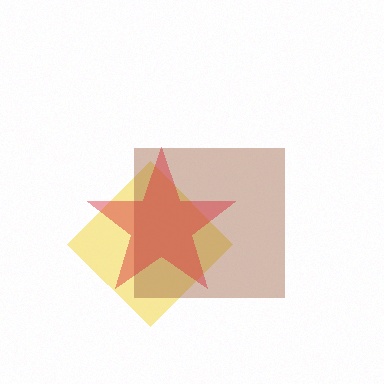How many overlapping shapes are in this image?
There are 3 overlapping shapes in the image.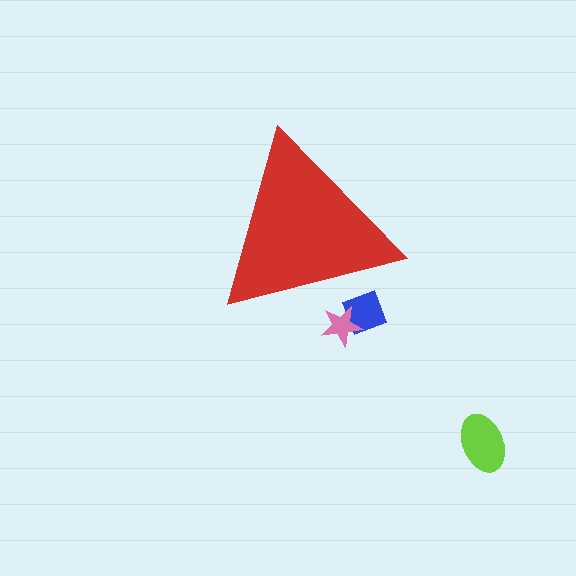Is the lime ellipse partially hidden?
No, the lime ellipse is fully visible.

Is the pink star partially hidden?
Yes, the pink star is partially hidden behind the red triangle.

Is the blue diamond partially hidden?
Yes, the blue diamond is partially hidden behind the red triangle.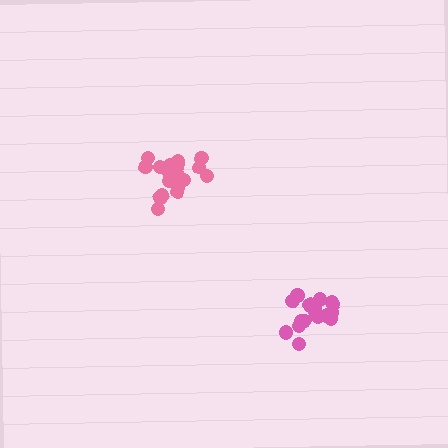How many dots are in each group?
Group 1: 18 dots, Group 2: 19 dots (37 total).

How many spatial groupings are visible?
There are 2 spatial groupings.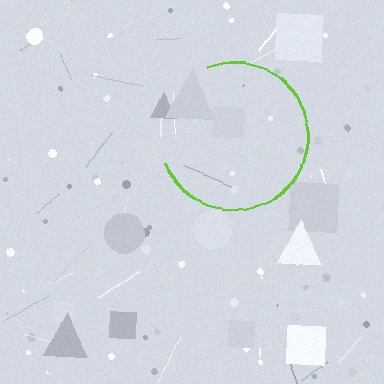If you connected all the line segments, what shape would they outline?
They would outline a circle.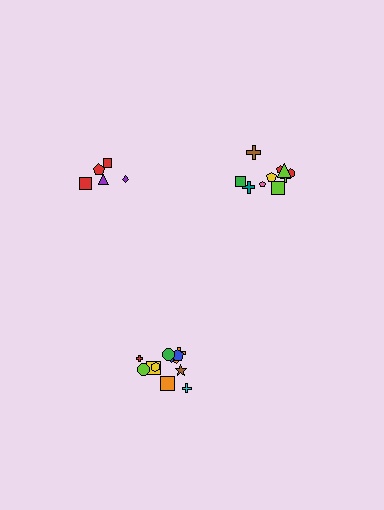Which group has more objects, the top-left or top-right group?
The top-right group.